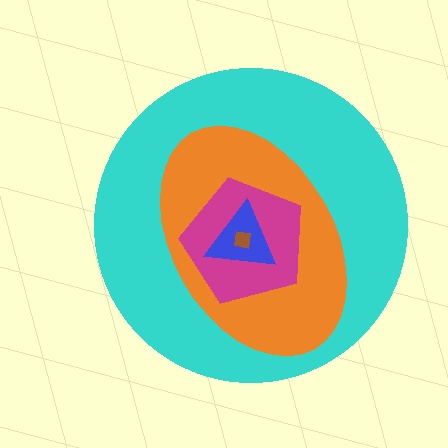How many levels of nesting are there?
5.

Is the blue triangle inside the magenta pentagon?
Yes.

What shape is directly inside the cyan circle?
The orange ellipse.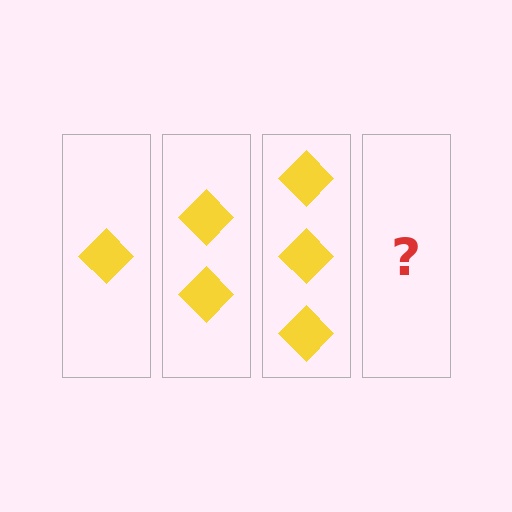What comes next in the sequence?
The next element should be 4 diamonds.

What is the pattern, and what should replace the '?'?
The pattern is that each step adds one more diamond. The '?' should be 4 diamonds.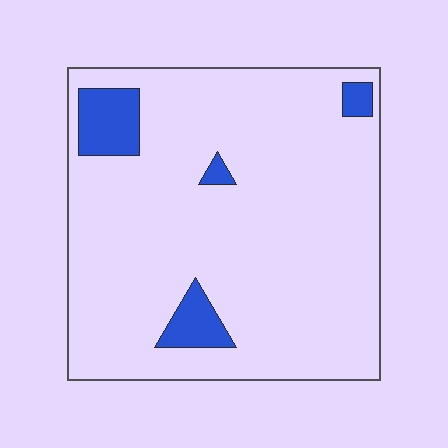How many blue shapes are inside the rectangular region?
4.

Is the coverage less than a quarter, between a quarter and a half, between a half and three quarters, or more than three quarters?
Less than a quarter.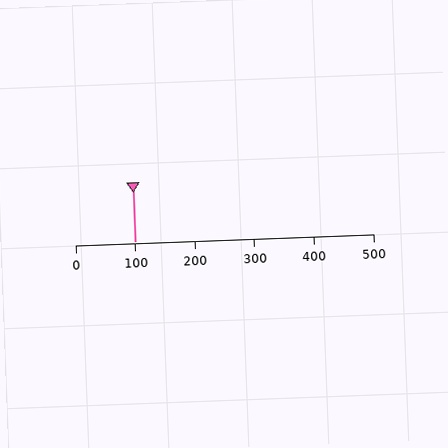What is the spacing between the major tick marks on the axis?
The major ticks are spaced 100 apart.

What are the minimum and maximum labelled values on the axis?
The axis runs from 0 to 500.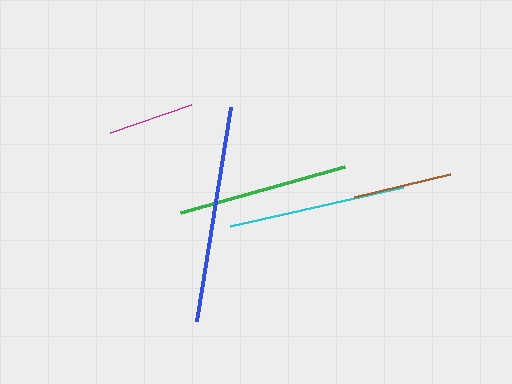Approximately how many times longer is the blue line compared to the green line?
The blue line is approximately 1.3 times the length of the green line.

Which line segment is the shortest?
The magenta line is the shortest at approximately 86 pixels.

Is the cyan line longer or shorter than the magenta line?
The cyan line is longer than the magenta line.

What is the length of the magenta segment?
The magenta segment is approximately 86 pixels long.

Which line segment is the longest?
The blue line is the longest at approximately 217 pixels.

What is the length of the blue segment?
The blue segment is approximately 217 pixels long.